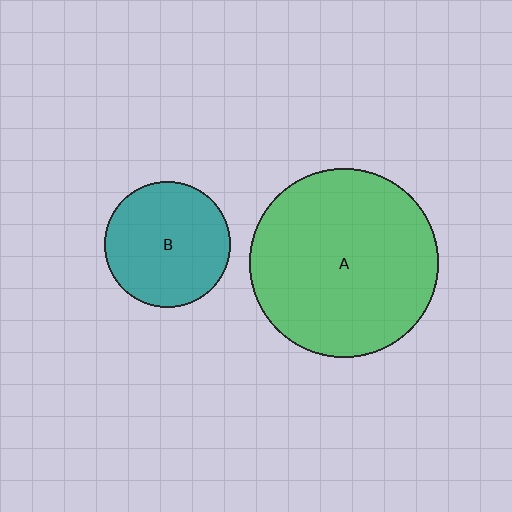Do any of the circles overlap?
No, none of the circles overlap.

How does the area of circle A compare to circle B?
Approximately 2.3 times.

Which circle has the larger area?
Circle A (green).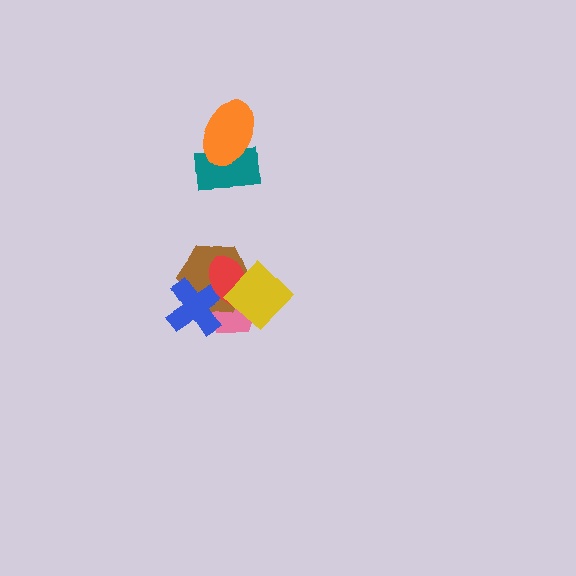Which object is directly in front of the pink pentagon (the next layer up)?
The brown hexagon is directly in front of the pink pentagon.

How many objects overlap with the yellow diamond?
3 objects overlap with the yellow diamond.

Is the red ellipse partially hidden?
Yes, it is partially covered by another shape.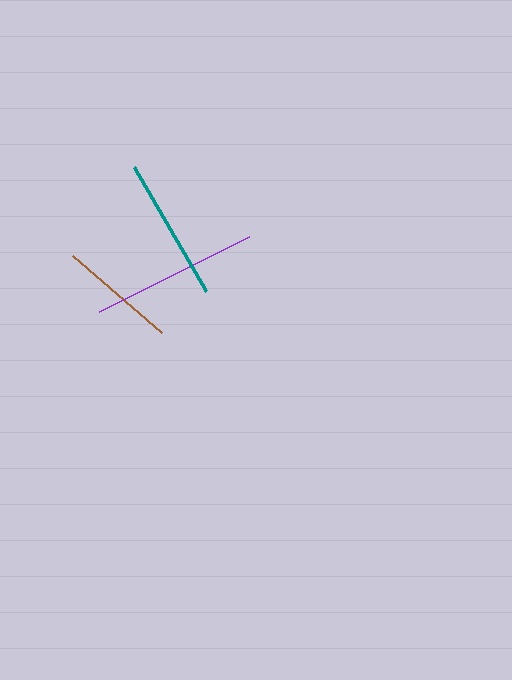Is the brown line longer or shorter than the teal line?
The teal line is longer than the brown line.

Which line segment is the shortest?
The brown line is the shortest at approximately 117 pixels.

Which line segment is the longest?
The purple line is the longest at approximately 168 pixels.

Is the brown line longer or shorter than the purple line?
The purple line is longer than the brown line.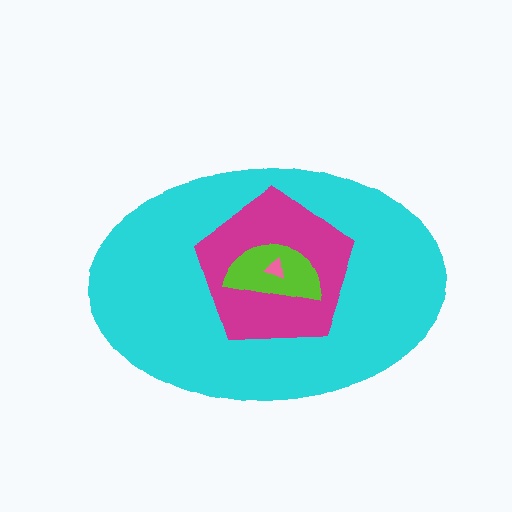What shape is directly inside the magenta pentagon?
The lime semicircle.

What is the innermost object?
The pink triangle.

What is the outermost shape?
The cyan ellipse.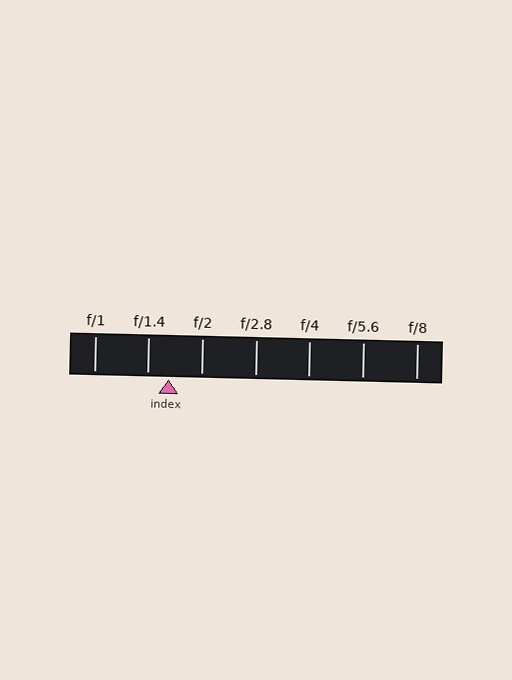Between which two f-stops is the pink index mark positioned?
The index mark is between f/1.4 and f/2.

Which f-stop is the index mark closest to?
The index mark is closest to f/1.4.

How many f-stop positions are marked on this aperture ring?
There are 7 f-stop positions marked.